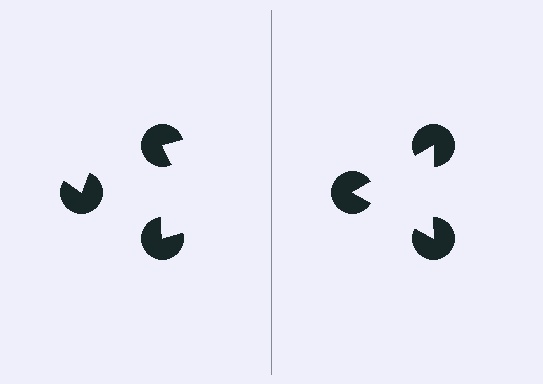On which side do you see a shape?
An illusory triangle appears on the right side. On the left side the wedge cuts are rotated, so no coherent shape forms.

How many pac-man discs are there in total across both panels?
6 — 3 on each side.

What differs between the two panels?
The pac-man discs are positioned identically on both sides; only the wedge orientations differ. On the right they align to a triangle; on the left they are misaligned.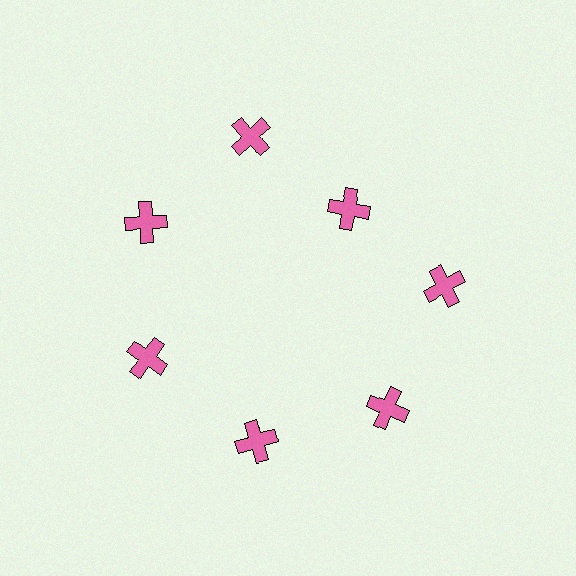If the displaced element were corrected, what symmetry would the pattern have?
It would have 7-fold rotational symmetry — the pattern would map onto itself every 51 degrees.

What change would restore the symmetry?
The symmetry would be restored by moving it outward, back onto the ring so that all 7 crosses sit at equal angles and equal distance from the center.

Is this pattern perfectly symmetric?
No. The 7 pink crosses are arranged in a ring, but one element near the 1 o'clock position is pulled inward toward the center, breaking the 7-fold rotational symmetry.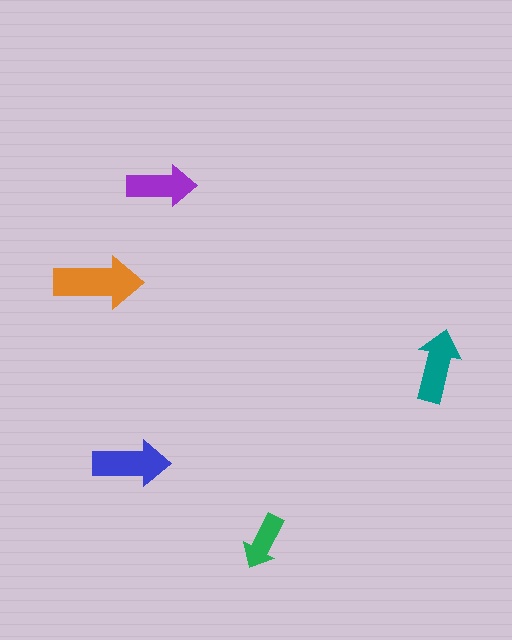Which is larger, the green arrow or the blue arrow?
The blue one.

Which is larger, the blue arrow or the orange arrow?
The orange one.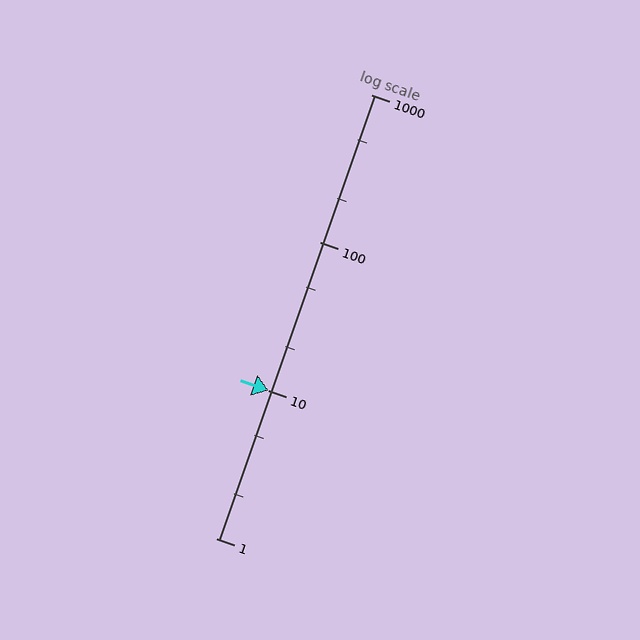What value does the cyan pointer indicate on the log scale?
The pointer indicates approximately 10.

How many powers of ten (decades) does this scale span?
The scale spans 3 decades, from 1 to 1000.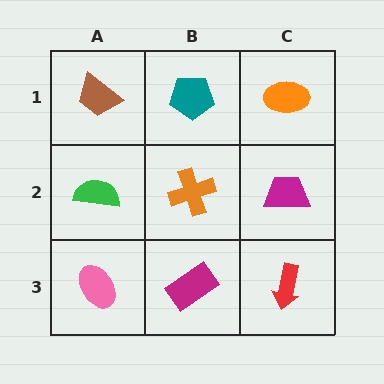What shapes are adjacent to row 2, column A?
A brown trapezoid (row 1, column A), a pink ellipse (row 3, column A), an orange cross (row 2, column B).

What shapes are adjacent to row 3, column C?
A magenta trapezoid (row 2, column C), a magenta rectangle (row 3, column B).